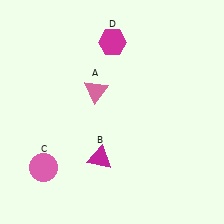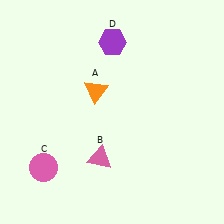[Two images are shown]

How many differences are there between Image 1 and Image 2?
There are 3 differences between the two images.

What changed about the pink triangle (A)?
In Image 1, A is pink. In Image 2, it changed to orange.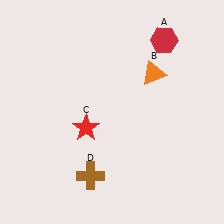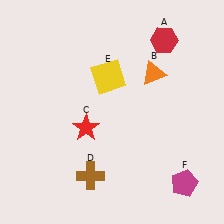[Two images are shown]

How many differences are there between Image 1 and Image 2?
There are 2 differences between the two images.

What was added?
A yellow square (E), a magenta pentagon (F) were added in Image 2.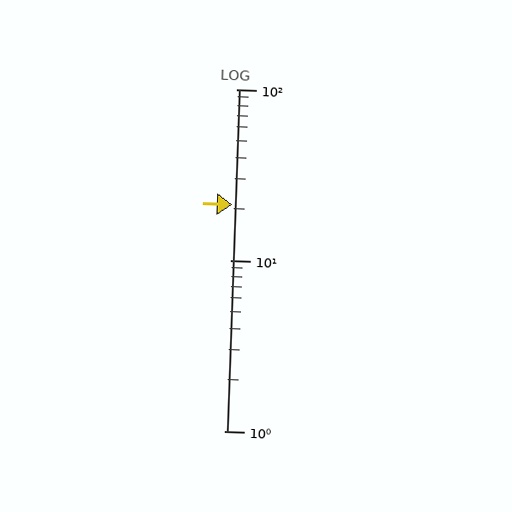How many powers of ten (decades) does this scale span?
The scale spans 2 decades, from 1 to 100.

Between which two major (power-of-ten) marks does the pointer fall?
The pointer is between 10 and 100.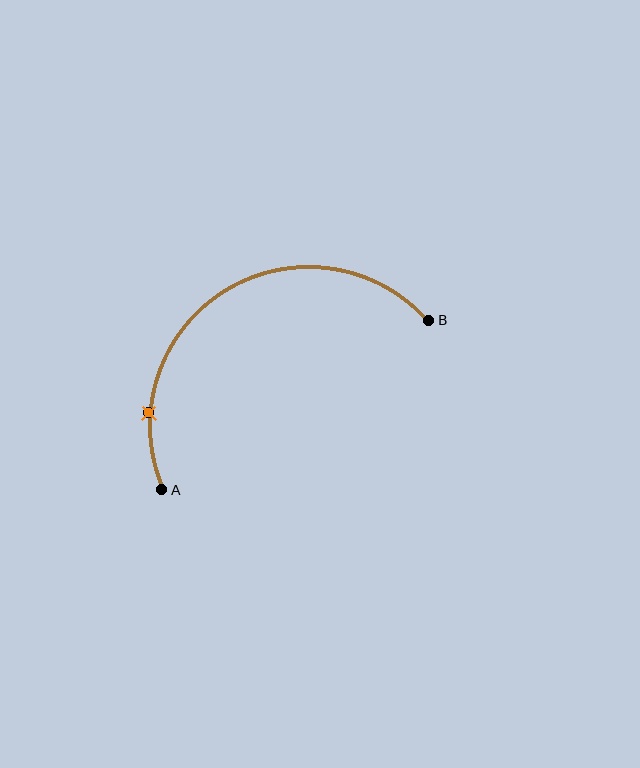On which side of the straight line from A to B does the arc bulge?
The arc bulges above the straight line connecting A and B.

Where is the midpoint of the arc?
The arc midpoint is the point on the curve farthest from the straight line joining A and B. It sits above that line.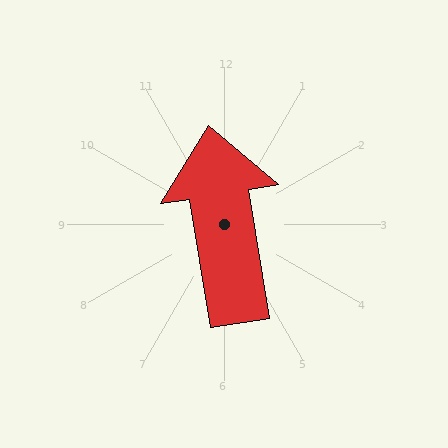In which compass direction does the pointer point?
North.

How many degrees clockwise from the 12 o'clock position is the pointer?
Approximately 351 degrees.